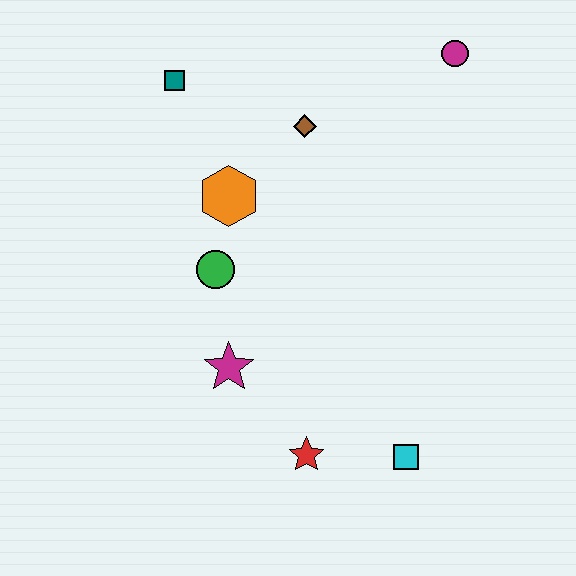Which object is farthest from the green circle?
The magenta circle is farthest from the green circle.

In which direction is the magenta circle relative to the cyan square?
The magenta circle is above the cyan square.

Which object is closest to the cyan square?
The red star is closest to the cyan square.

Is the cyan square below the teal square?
Yes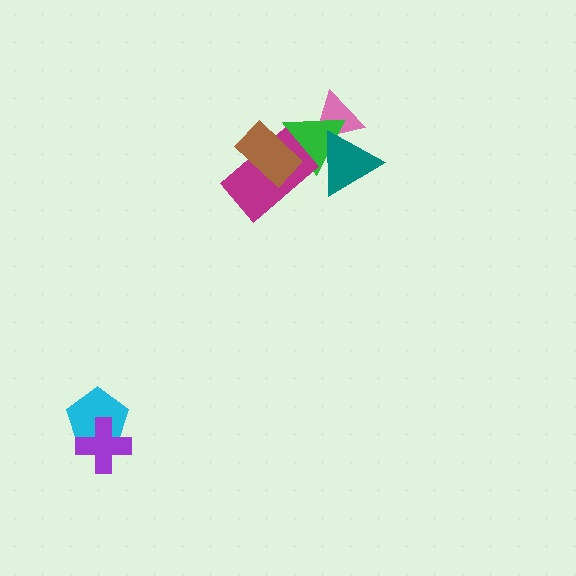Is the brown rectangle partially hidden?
No, no other shape covers it.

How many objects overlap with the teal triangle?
2 objects overlap with the teal triangle.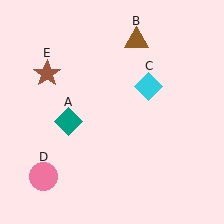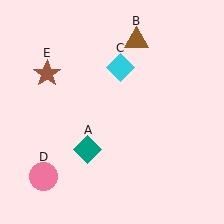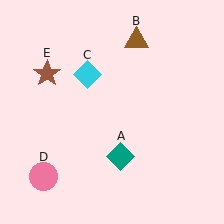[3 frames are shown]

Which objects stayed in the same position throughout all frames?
Brown triangle (object B) and pink circle (object D) and brown star (object E) remained stationary.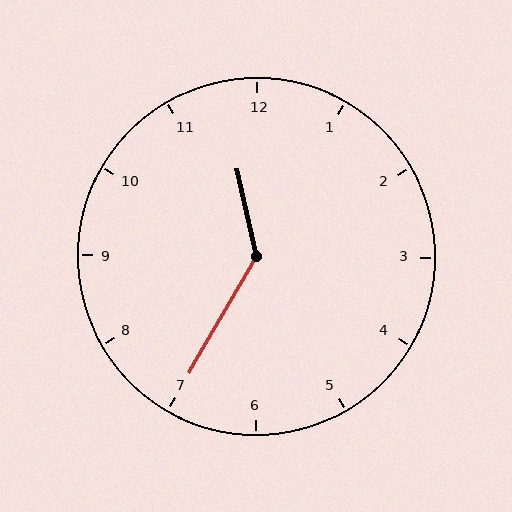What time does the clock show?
11:35.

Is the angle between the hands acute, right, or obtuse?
It is obtuse.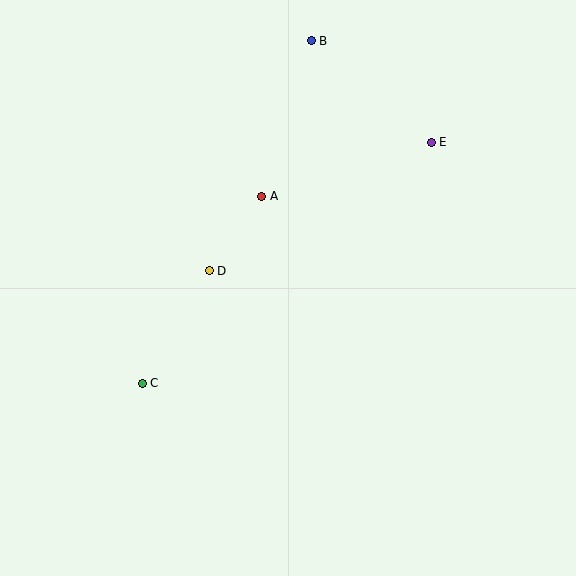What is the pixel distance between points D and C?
The distance between D and C is 131 pixels.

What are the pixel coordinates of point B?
Point B is at (311, 41).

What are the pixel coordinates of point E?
Point E is at (431, 142).